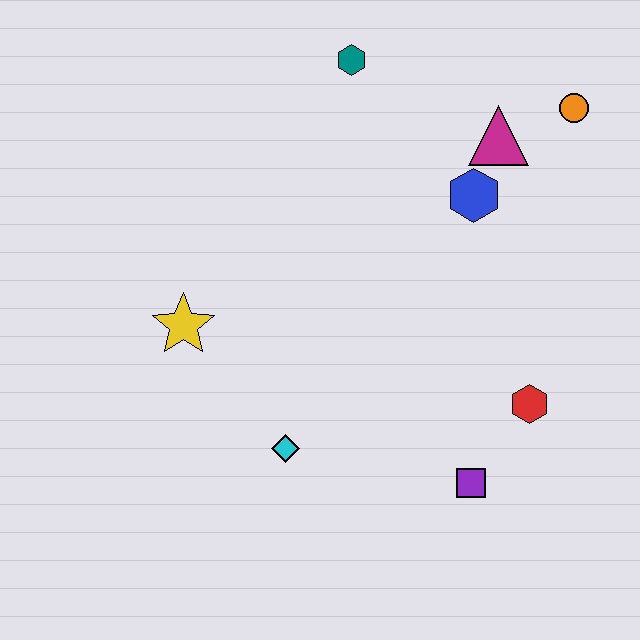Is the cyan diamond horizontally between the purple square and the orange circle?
No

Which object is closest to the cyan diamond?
The yellow star is closest to the cyan diamond.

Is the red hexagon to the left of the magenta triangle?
No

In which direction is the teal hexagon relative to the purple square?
The teal hexagon is above the purple square.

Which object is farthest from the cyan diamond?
The orange circle is farthest from the cyan diamond.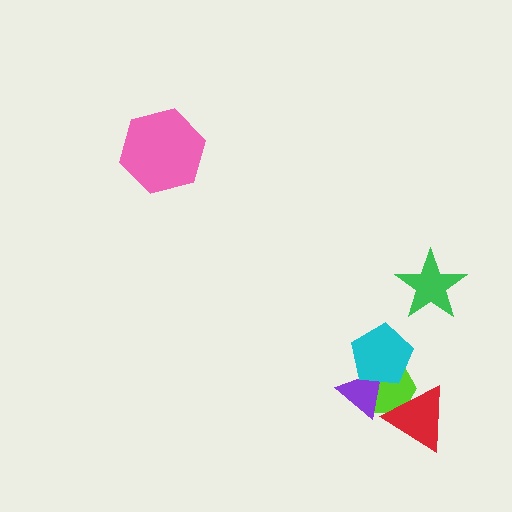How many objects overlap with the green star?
0 objects overlap with the green star.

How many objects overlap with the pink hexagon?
0 objects overlap with the pink hexagon.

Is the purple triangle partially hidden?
Yes, it is partially covered by another shape.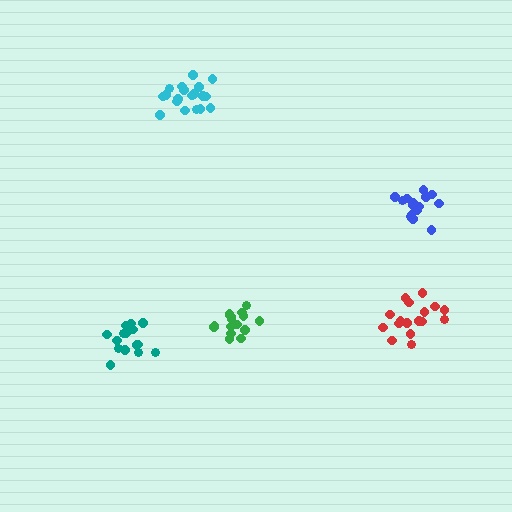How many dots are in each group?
Group 1: 17 dots, Group 2: 19 dots, Group 3: 16 dots, Group 4: 15 dots, Group 5: 17 dots (84 total).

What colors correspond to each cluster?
The clusters are colored: green, cyan, teal, blue, red.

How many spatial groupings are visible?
There are 5 spatial groupings.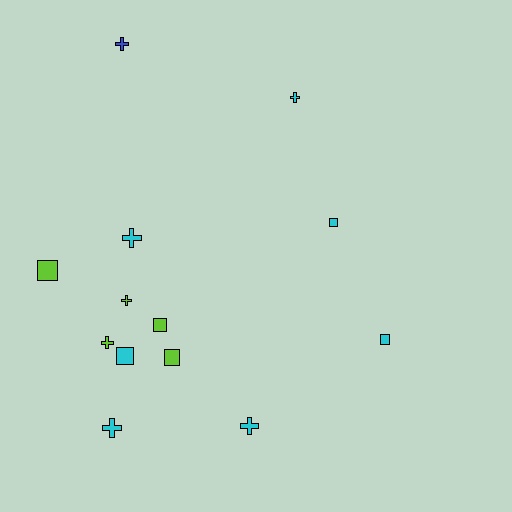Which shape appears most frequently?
Cross, with 7 objects.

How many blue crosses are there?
There is 1 blue cross.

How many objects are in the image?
There are 13 objects.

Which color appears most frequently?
Cyan, with 7 objects.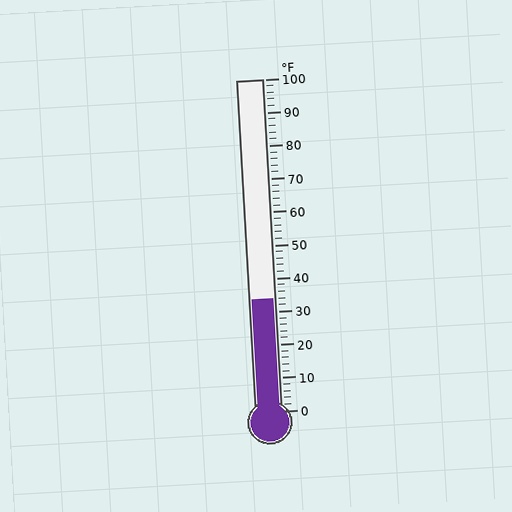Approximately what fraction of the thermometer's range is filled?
The thermometer is filled to approximately 35% of its range.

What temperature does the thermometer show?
The thermometer shows approximately 34°F.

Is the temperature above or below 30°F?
The temperature is above 30°F.